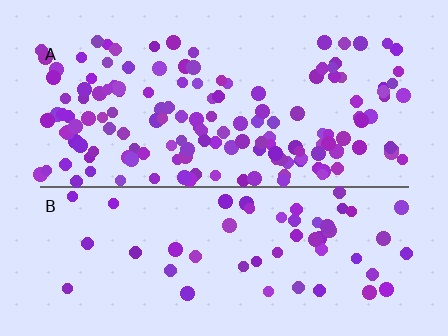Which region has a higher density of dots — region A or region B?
A (the top).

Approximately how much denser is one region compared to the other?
Approximately 2.7× — region A over region B.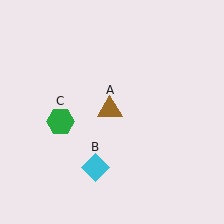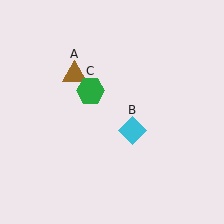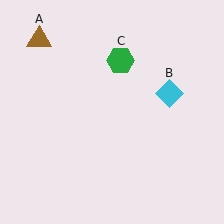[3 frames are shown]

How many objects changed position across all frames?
3 objects changed position: brown triangle (object A), cyan diamond (object B), green hexagon (object C).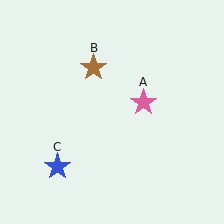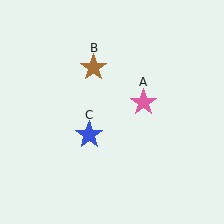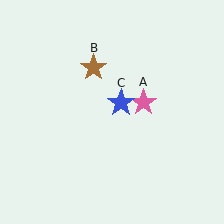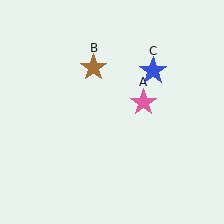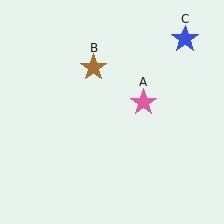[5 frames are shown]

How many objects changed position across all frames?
1 object changed position: blue star (object C).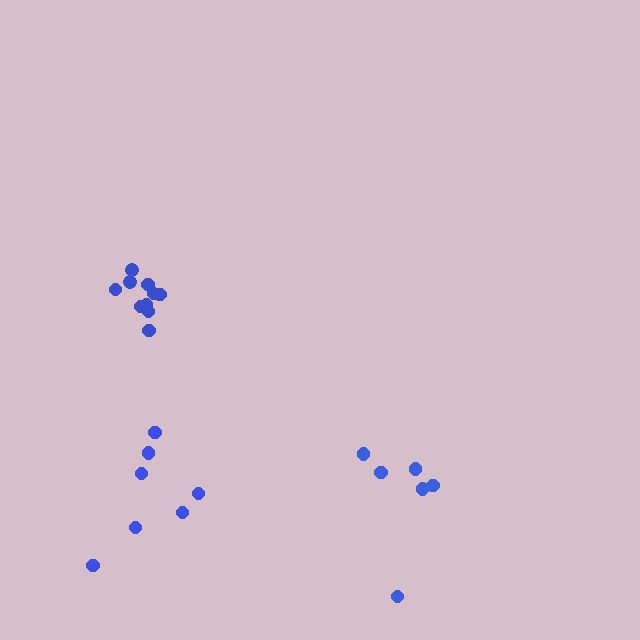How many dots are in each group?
Group 1: 10 dots, Group 2: 7 dots, Group 3: 6 dots (23 total).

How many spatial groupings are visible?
There are 3 spatial groupings.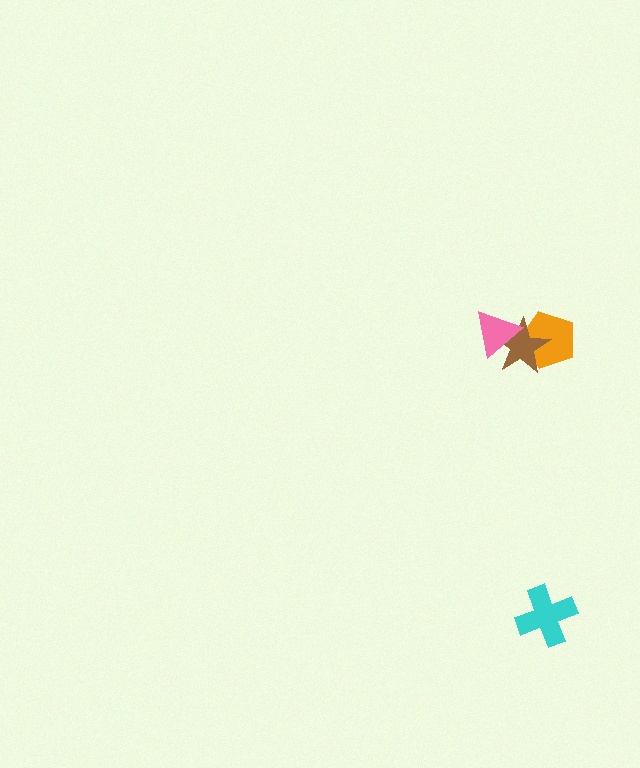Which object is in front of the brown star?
The pink triangle is in front of the brown star.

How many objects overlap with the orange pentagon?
1 object overlaps with the orange pentagon.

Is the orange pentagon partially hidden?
Yes, it is partially covered by another shape.